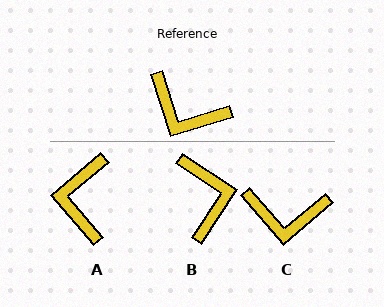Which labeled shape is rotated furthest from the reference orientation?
B, about 129 degrees away.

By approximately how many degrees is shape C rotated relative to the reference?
Approximately 23 degrees counter-clockwise.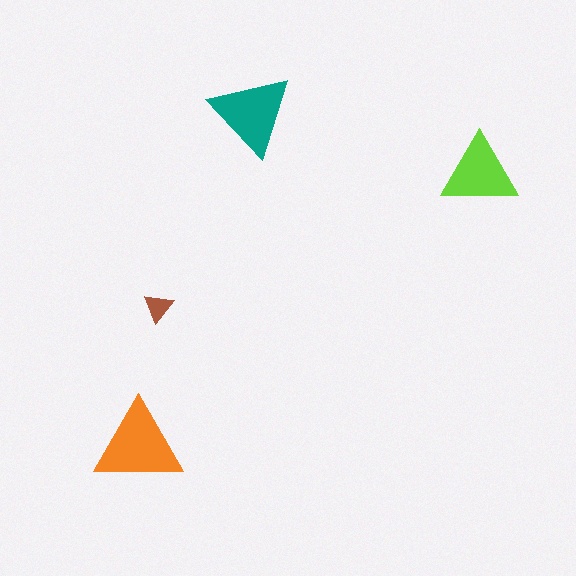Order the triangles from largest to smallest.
the orange one, the teal one, the lime one, the brown one.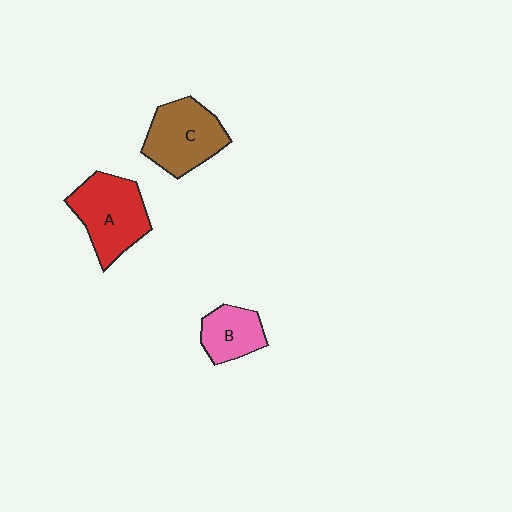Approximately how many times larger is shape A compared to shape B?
Approximately 1.7 times.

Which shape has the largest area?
Shape A (red).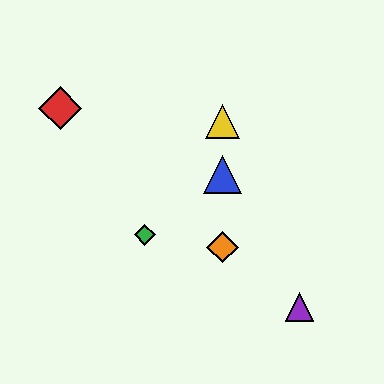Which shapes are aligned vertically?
The blue triangle, the yellow triangle, the orange diamond are aligned vertically.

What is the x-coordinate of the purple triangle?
The purple triangle is at x≈299.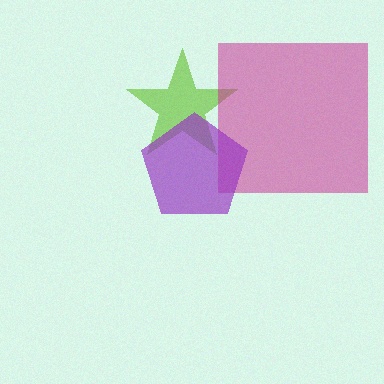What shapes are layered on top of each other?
The layered shapes are: a lime star, a magenta square, a purple pentagon.